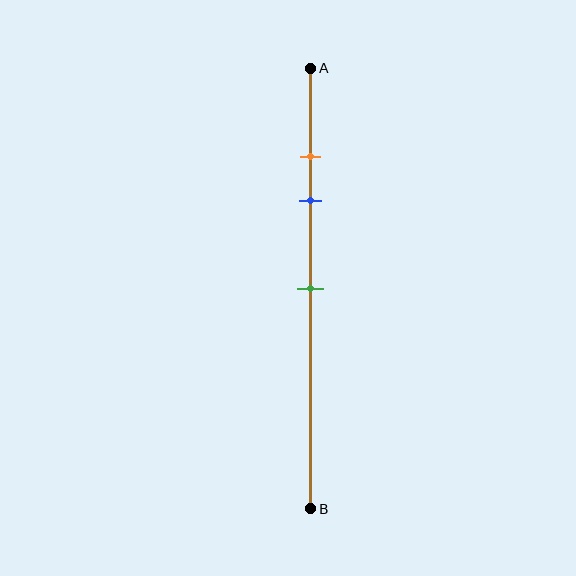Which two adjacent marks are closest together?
The orange and blue marks are the closest adjacent pair.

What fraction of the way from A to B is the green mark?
The green mark is approximately 50% (0.5) of the way from A to B.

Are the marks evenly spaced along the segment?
No, the marks are not evenly spaced.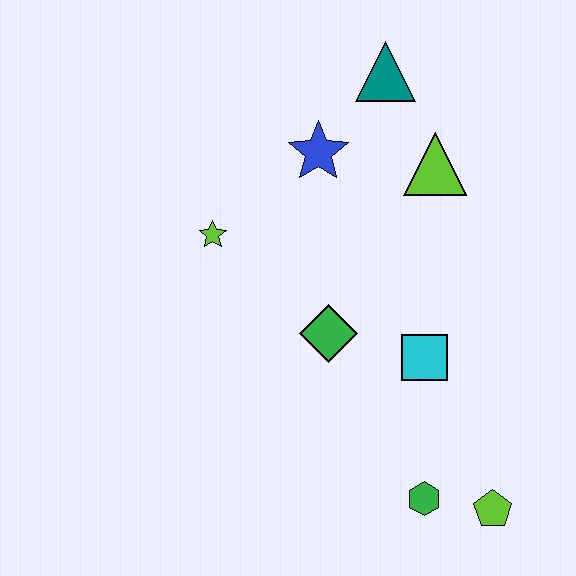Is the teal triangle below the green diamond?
No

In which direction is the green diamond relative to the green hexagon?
The green diamond is above the green hexagon.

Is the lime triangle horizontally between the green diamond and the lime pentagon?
Yes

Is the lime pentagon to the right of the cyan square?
Yes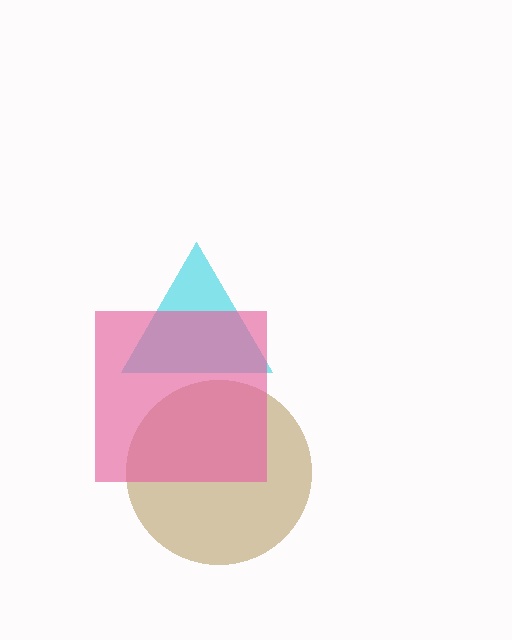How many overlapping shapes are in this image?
There are 3 overlapping shapes in the image.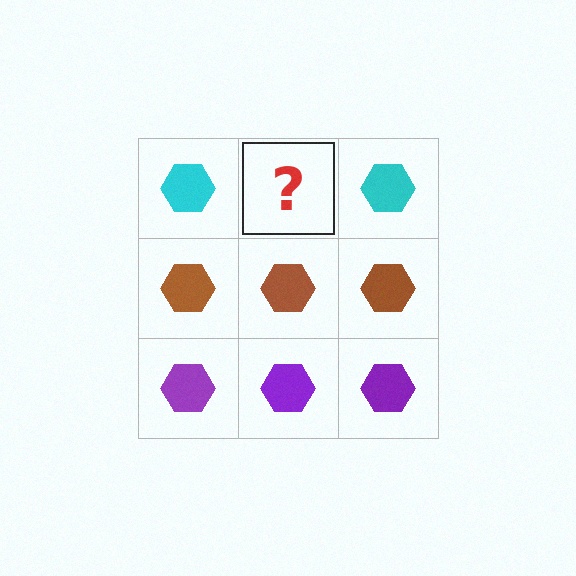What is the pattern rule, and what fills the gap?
The rule is that each row has a consistent color. The gap should be filled with a cyan hexagon.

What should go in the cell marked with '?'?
The missing cell should contain a cyan hexagon.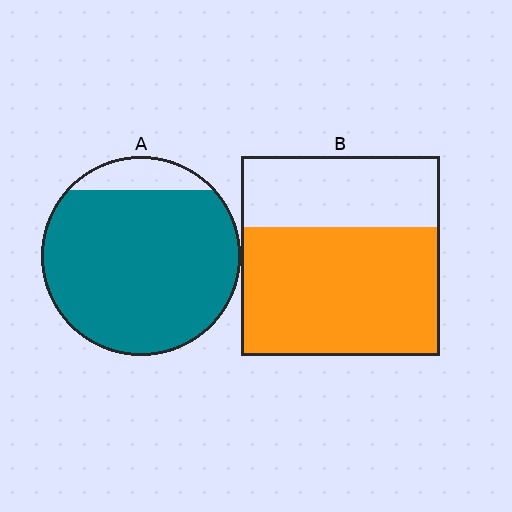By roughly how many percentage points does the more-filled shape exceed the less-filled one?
By roughly 25 percentage points (A over B).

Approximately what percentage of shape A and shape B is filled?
A is approximately 90% and B is approximately 65%.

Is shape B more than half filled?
Yes.